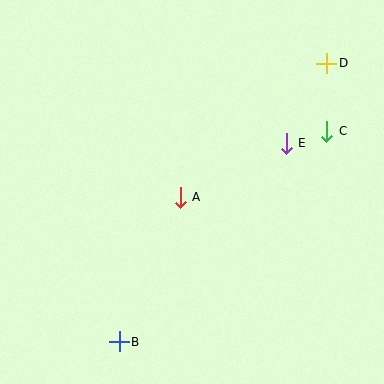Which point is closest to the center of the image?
Point A at (180, 197) is closest to the center.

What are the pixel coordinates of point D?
Point D is at (327, 63).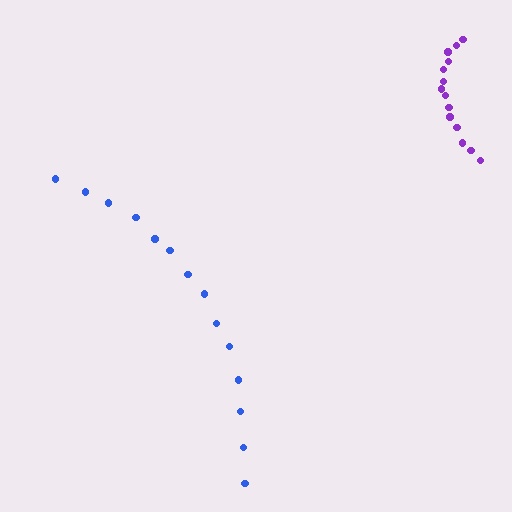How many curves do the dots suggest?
There are 2 distinct paths.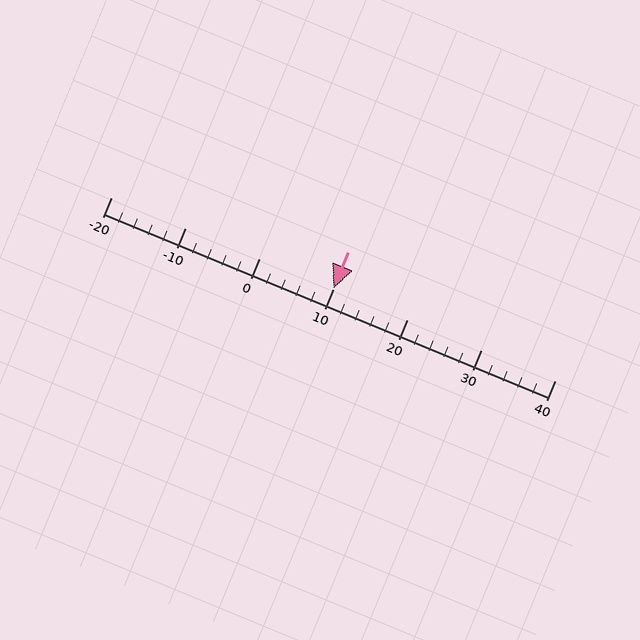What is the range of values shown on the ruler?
The ruler shows values from -20 to 40.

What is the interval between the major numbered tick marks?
The major tick marks are spaced 10 units apart.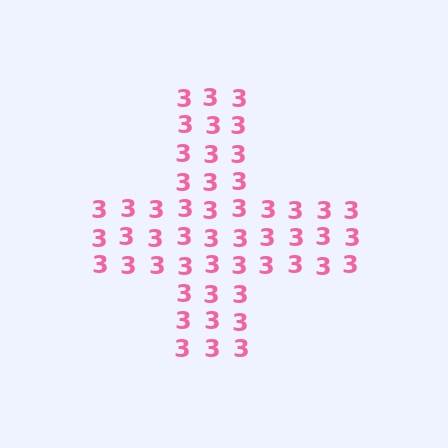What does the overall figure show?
The overall figure shows a cross.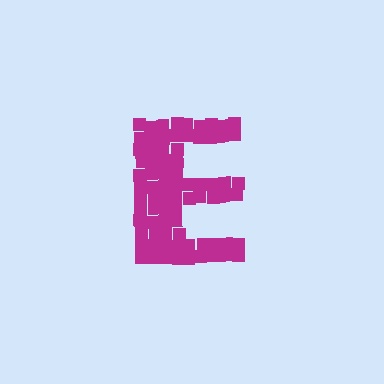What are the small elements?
The small elements are squares.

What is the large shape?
The large shape is the letter E.